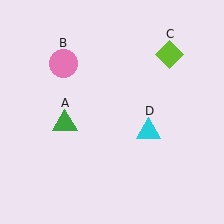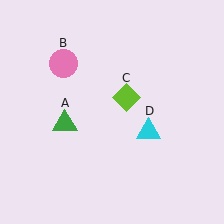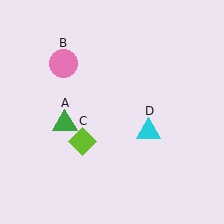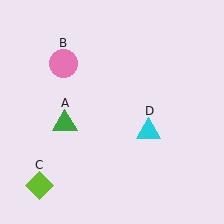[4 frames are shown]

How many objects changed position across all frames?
1 object changed position: lime diamond (object C).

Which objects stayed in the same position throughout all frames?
Green triangle (object A) and pink circle (object B) and cyan triangle (object D) remained stationary.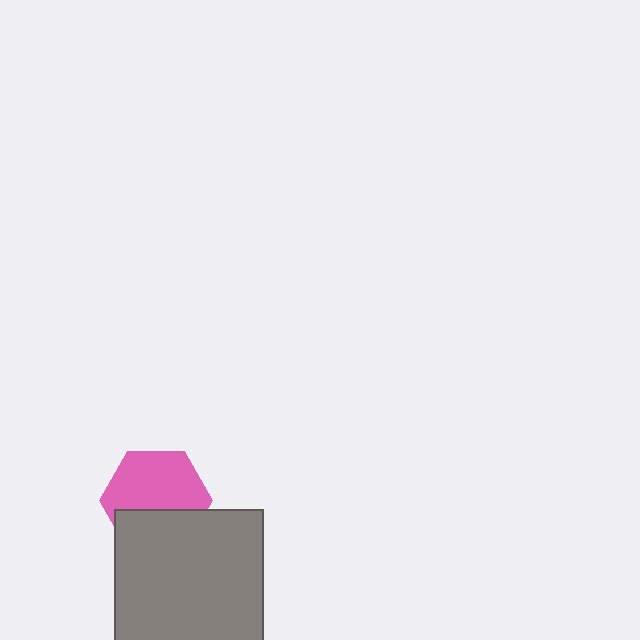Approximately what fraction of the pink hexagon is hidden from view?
Roughly 37% of the pink hexagon is hidden behind the gray square.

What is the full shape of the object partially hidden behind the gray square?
The partially hidden object is a pink hexagon.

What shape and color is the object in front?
The object in front is a gray square.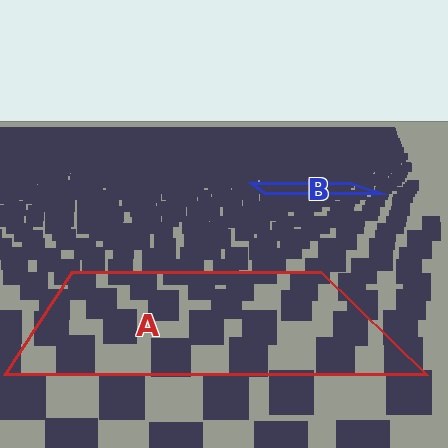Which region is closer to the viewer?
Region A is closer. The texture elements there are larger and more spread out.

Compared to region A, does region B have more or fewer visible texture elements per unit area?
Region B has more texture elements per unit area — they are packed more densely because it is farther away.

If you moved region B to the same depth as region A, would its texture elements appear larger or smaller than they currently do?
They would appear larger. At a closer depth, the same texture elements are projected at a bigger on-screen size.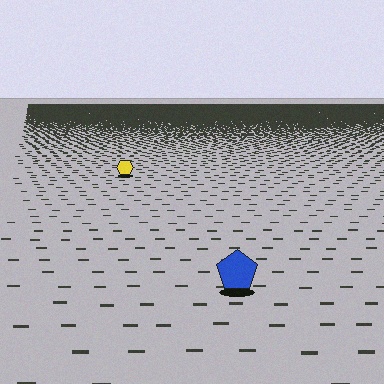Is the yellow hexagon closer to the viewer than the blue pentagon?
No. The blue pentagon is closer — you can tell from the texture gradient: the ground texture is coarser near it.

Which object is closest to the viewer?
The blue pentagon is closest. The texture marks near it are larger and more spread out.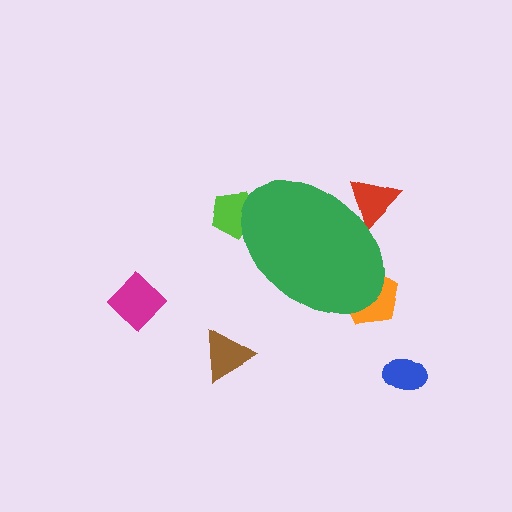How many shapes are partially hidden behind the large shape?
3 shapes are partially hidden.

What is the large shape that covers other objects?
A green ellipse.